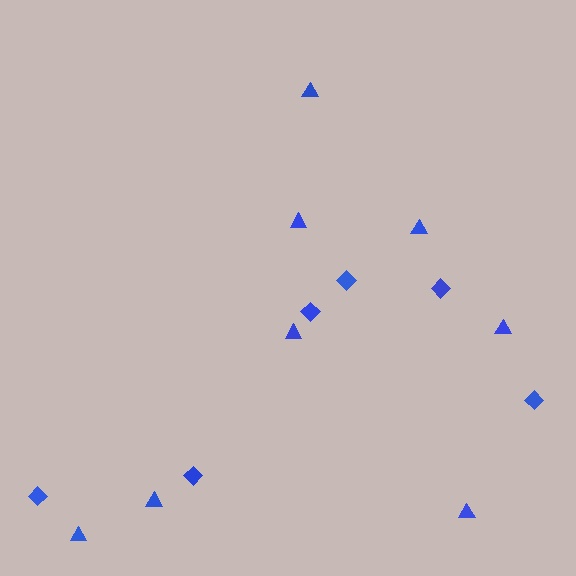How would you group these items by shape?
There are 2 groups: one group of triangles (8) and one group of diamonds (6).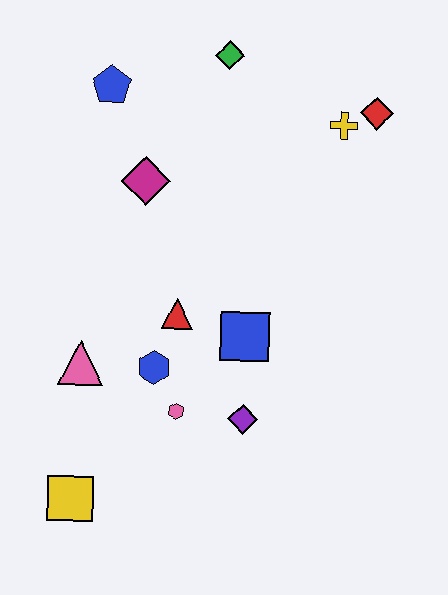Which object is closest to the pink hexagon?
The blue hexagon is closest to the pink hexagon.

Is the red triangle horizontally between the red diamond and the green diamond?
No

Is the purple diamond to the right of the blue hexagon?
Yes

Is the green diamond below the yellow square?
No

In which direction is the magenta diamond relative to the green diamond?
The magenta diamond is below the green diamond.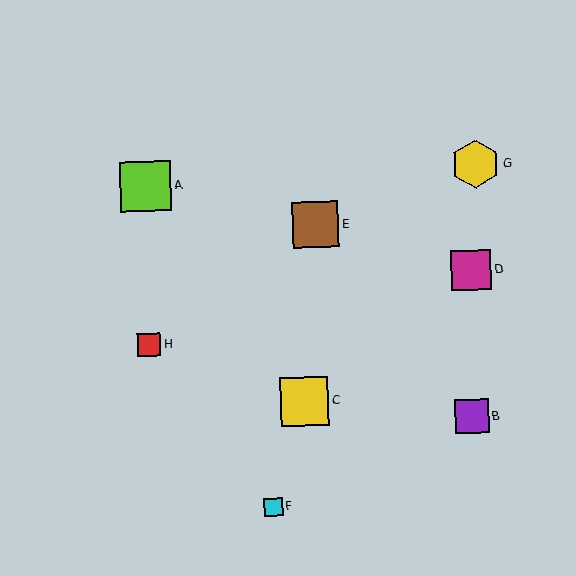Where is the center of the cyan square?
The center of the cyan square is at (273, 507).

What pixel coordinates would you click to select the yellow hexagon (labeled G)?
Click at (476, 164) to select the yellow hexagon G.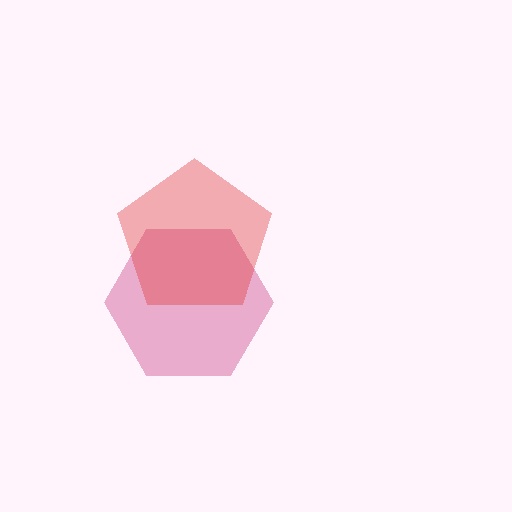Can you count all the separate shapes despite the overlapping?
Yes, there are 2 separate shapes.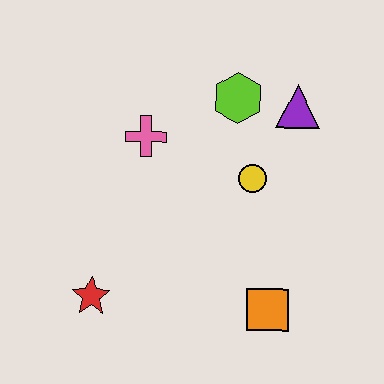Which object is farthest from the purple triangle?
The red star is farthest from the purple triangle.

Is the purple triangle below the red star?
No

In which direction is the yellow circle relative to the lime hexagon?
The yellow circle is below the lime hexagon.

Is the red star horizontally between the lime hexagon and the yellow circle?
No